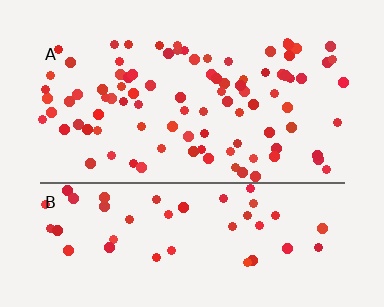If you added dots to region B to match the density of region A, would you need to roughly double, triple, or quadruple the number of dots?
Approximately double.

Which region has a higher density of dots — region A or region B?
A (the top).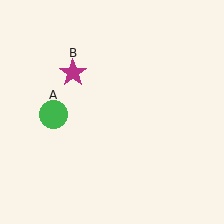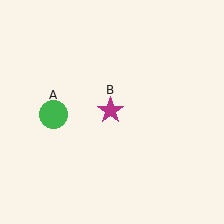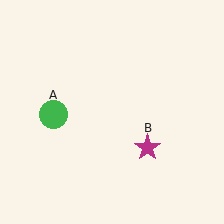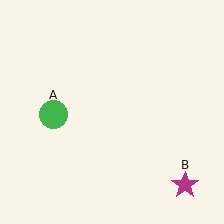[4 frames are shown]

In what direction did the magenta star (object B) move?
The magenta star (object B) moved down and to the right.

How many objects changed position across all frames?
1 object changed position: magenta star (object B).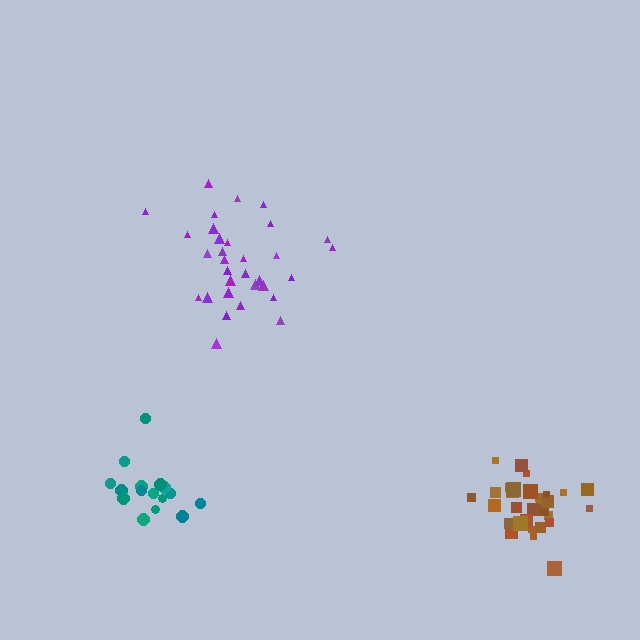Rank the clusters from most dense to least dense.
brown, teal, purple.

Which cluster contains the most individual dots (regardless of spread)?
Purple (32).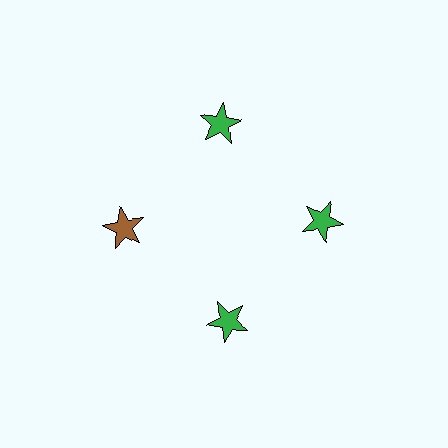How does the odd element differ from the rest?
It has a different color: brown instead of green.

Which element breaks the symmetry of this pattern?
The brown star at roughly the 9 o'clock position breaks the symmetry. All other shapes are green stars.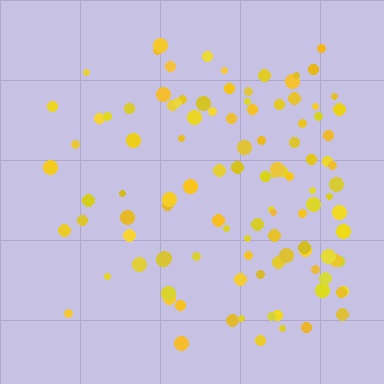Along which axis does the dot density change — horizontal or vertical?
Horizontal.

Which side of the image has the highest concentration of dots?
The right.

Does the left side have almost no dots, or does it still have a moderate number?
Still a moderate number, just noticeably fewer than the right.